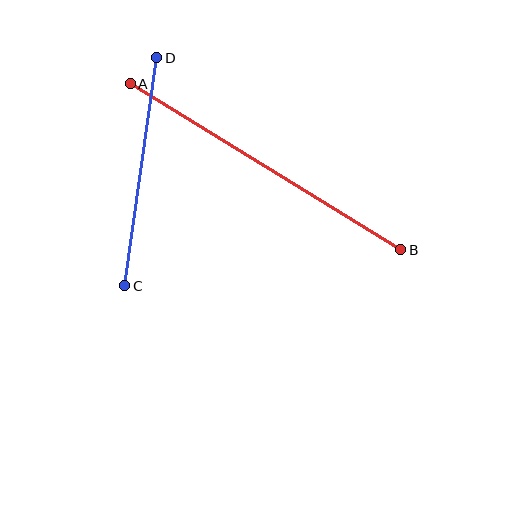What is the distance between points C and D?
The distance is approximately 230 pixels.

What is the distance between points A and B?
The distance is approximately 318 pixels.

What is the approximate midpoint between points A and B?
The midpoint is at approximately (265, 167) pixels.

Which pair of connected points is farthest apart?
Points A and B are farthest apart.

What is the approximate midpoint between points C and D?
The midpoint is at approximately (141, 172) pixels.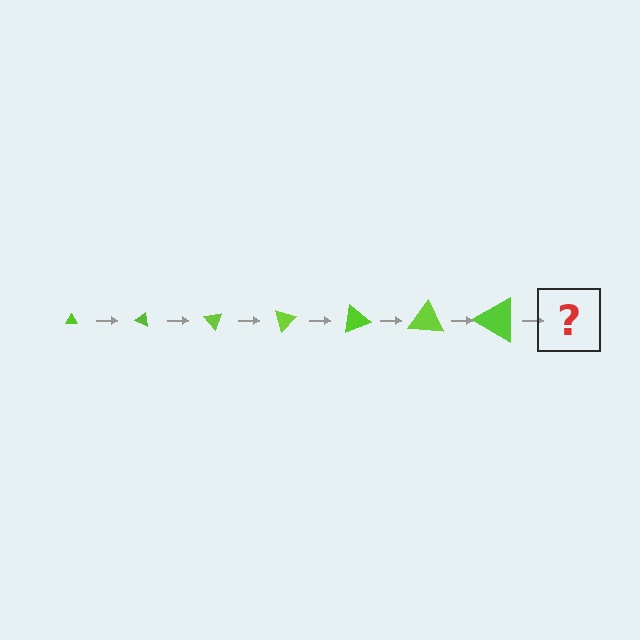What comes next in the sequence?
The next element should be a triangle, larger than the previous one and rotated 175 degrees from the start.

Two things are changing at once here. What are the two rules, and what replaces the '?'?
The two rules are that the triangle grows larger each step and it rotates 25 degrees each step. The '?' should be a triangle, larger than the previous one and rotated 175 degrees from the start.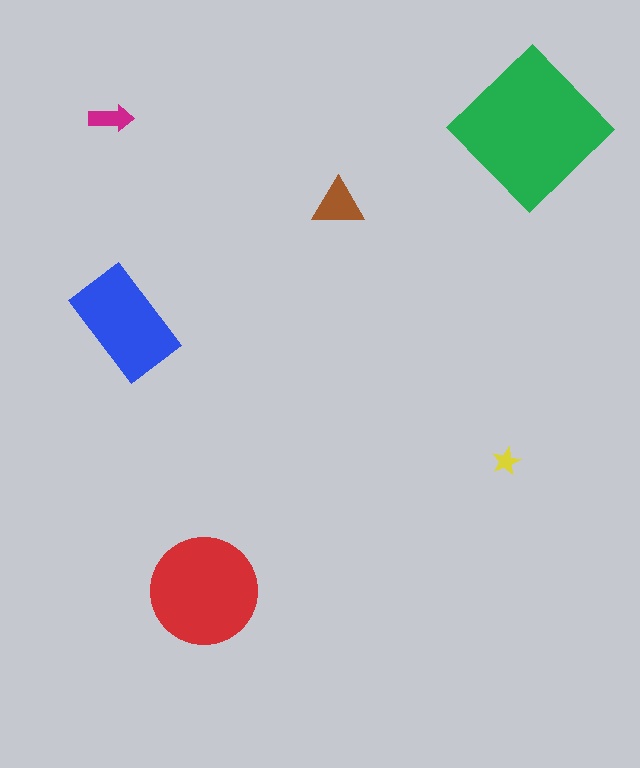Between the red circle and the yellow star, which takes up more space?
The red circle.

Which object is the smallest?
The yellow star.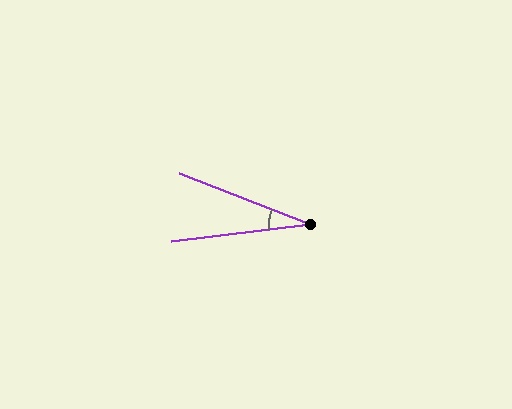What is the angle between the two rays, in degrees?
Approximately 28 degrees.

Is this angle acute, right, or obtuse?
It is acute.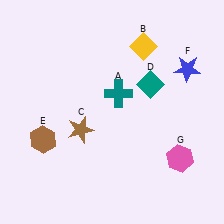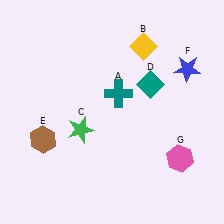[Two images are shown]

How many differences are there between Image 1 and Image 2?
There is 1 difference between the two images.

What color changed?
The star (C) changed from brown in Image 1 to green in Image 2.